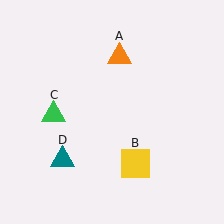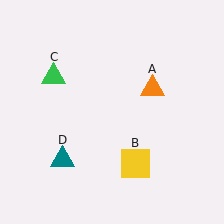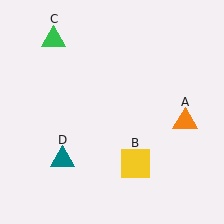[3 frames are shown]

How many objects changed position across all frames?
2 objects changed position: orange triangle (object A), green triangle (object C).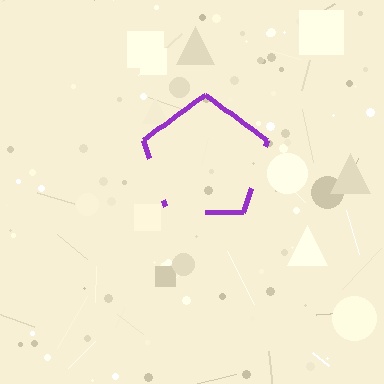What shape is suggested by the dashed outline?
The dashed outline suggests a pentagon.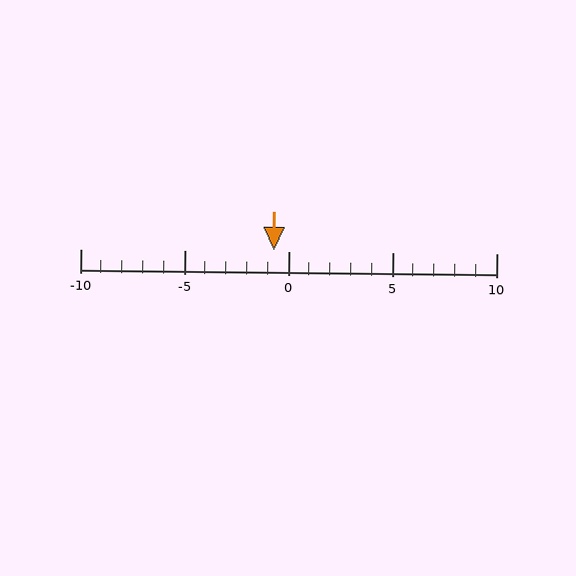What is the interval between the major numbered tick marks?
The major tick marks are spaced 5 units apart.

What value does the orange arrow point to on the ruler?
The orange arrow points to approximately -1.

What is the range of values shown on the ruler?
The ruler shows values from -10 to 10.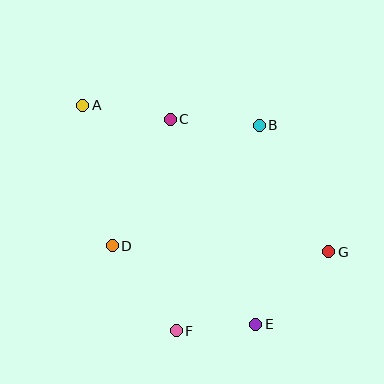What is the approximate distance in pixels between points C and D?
The distance between C and D is approximately 139 pixels.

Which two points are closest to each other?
Points E and F are closest to each other.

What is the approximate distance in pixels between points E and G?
The distance between E and G is approximately 103 pixels.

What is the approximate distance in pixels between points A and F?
The distance between A and F is approximately 244 pixels.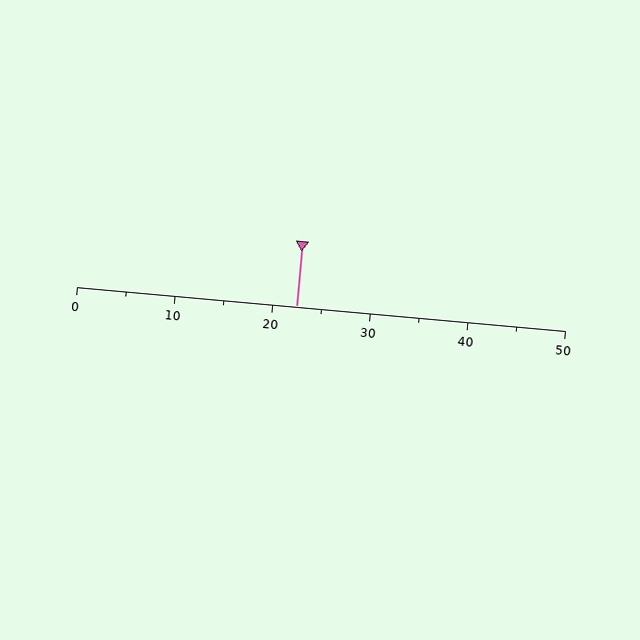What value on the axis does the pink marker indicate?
The marker indicates approximately 22.5.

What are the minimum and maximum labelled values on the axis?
The axis runs from 0 to 50.